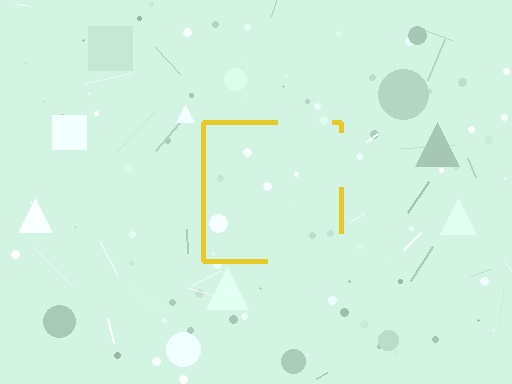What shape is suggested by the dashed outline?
The dashed outline suggests a square.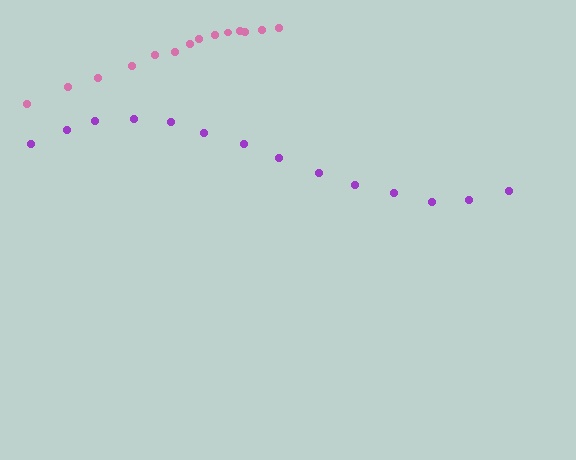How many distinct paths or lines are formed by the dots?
There are 2 distinct paths.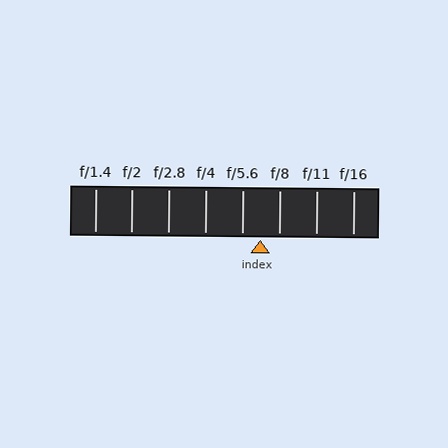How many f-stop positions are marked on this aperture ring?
There are 8 f-stop positions marked.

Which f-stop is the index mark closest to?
The index mark is closest to f/5.6.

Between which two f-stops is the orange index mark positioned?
The index mark is between f/5.6 and f/8.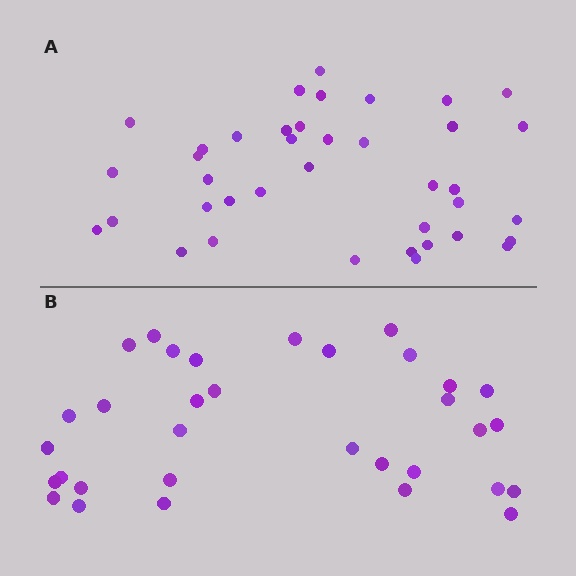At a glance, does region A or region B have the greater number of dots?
Region A (the top region) has more dots.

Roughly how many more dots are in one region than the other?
Region A has about 6 more dots than region B.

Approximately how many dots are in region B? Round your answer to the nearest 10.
About 30 dots. (The exact count is 33, which rounds to 30.)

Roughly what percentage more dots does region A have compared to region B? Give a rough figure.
About 20% more.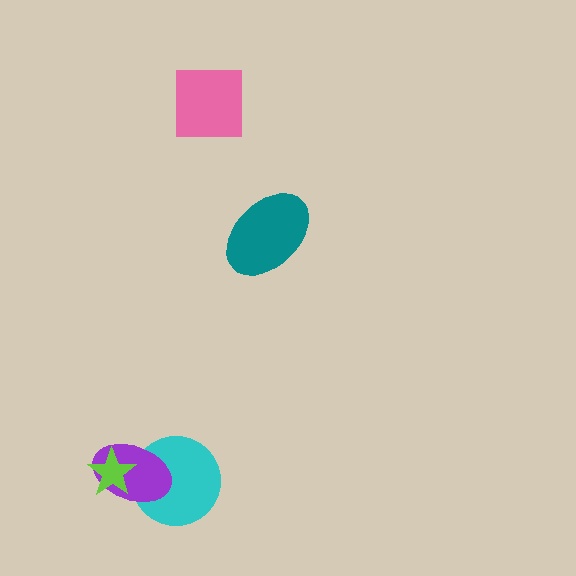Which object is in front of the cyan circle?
The purple ellipse is in front of the cyan circle.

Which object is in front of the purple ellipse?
The lime star is in front of the purple ellipse.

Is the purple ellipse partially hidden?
Yes, it is partially covered by another shape.